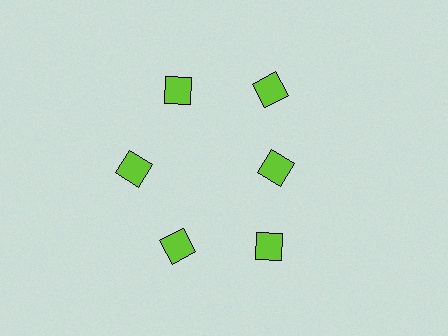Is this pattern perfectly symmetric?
No. The 6 lime diamonds are arranged in a ring, but one element near the 3 o'clock position is pulled inward toward the center, breaking the 6-fold rotational symmetry.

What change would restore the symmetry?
The symmetry would be restored by moving it outward, back onto the ring so that all 6 diamonds sit at equal angles and equal distance from the center.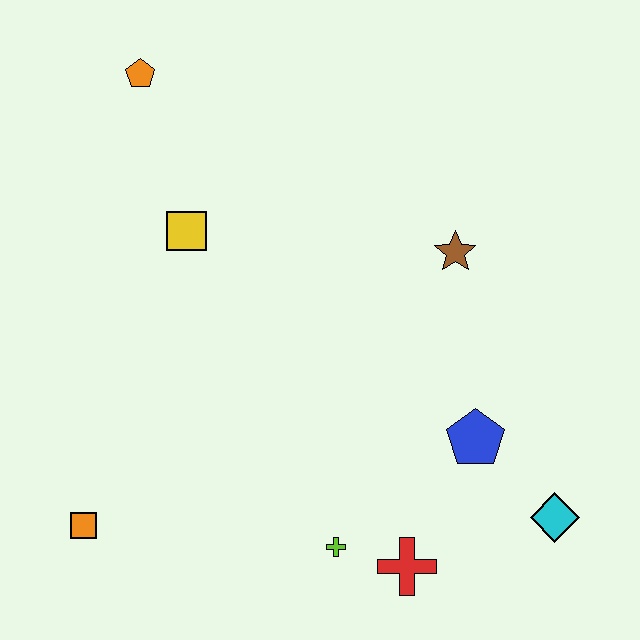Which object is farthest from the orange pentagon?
The cyan diamond is farthest from the orange pentagon.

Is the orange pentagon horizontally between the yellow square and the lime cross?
No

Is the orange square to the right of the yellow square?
No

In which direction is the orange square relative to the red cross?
The orange square is to the left of the red cross.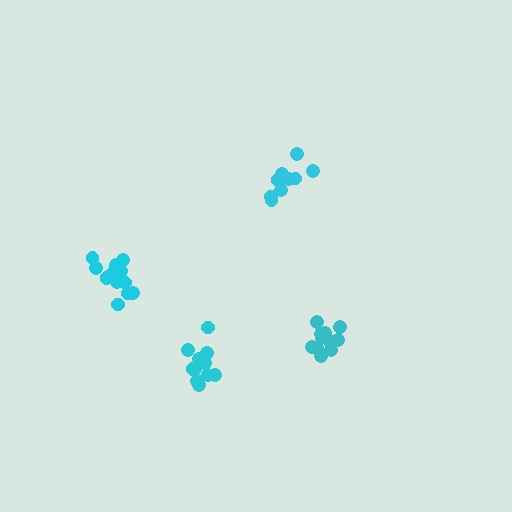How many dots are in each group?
Group 1: 10 dots, Group 2: 12 dots, Group 3: 11 dots, Group 4: 13 dots (46 total).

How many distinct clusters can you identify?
There are 4 distinct clusters.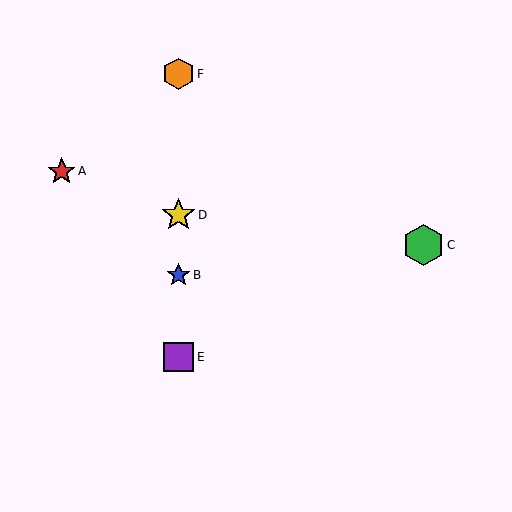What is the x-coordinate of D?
Object D is at x≈179.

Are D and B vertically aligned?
Yes, both are at x≈179.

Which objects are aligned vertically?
Objects B, D, E, F are aligned vertically.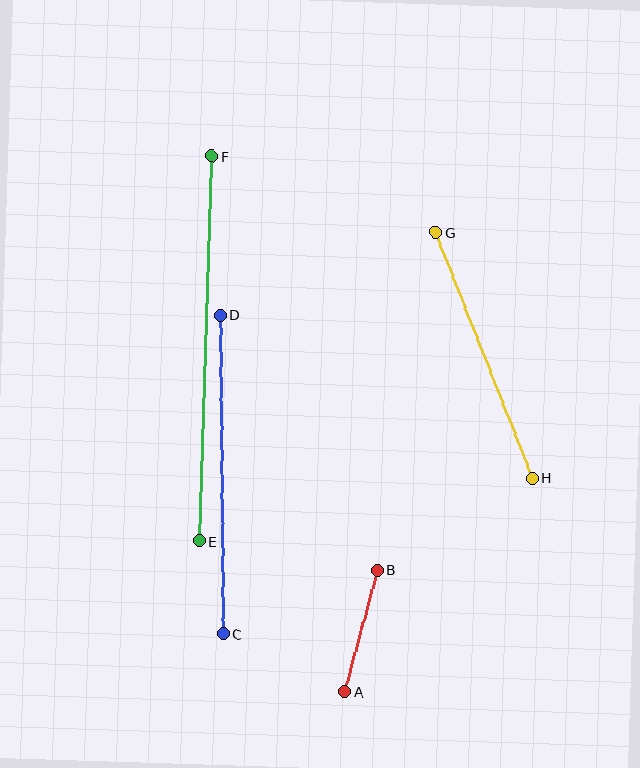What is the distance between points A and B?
The distance is approximately 126 pixels.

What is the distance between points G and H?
The distance is approximately 264 pixels.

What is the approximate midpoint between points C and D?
The midpoint is at approximately (222, 475) pixels.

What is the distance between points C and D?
The distance is approximately 319 pixels.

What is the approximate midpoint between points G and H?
The midpoint is at approximately (484, 355) pixels.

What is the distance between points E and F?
The distance is approximately 385 pixels.